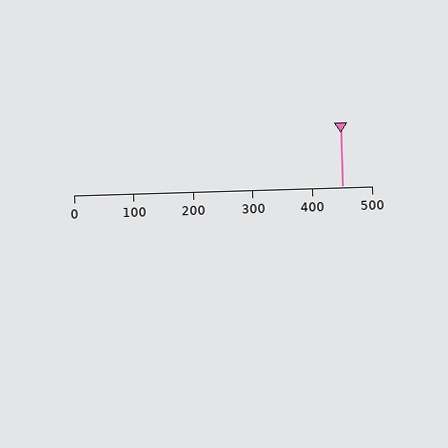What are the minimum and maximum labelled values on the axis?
The axis runs from 0 to 500.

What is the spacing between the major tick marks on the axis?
The major ticks are spaced 100 apart.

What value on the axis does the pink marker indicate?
The marker indicates approximately 450.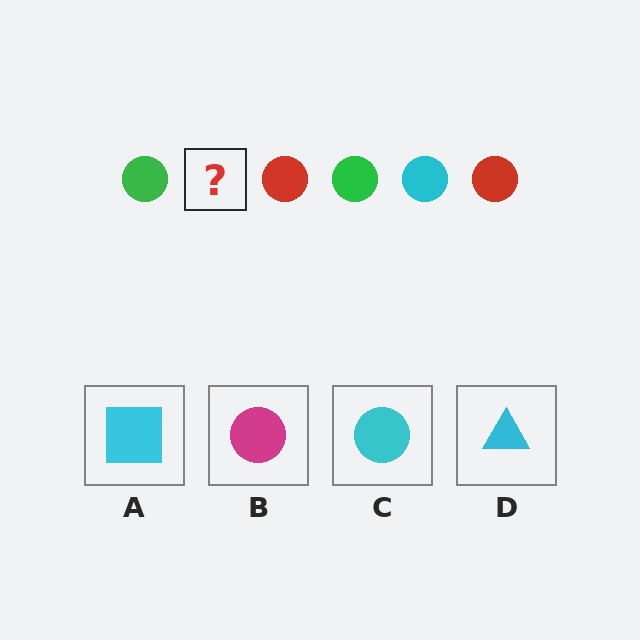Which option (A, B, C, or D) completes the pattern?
C.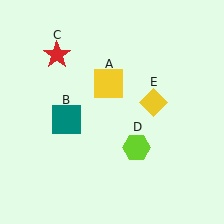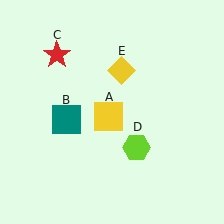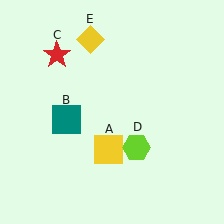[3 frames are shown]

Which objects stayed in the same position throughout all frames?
Teal square (object B) and red star (object C) and lime hexagon (object D) remained stationary.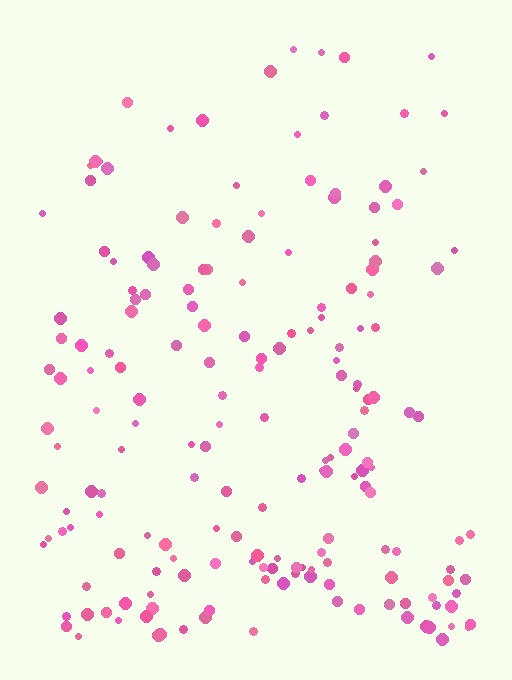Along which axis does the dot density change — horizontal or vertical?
Vertical.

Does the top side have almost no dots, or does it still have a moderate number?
Still a moderate number, just noticeably fewer than the bottom.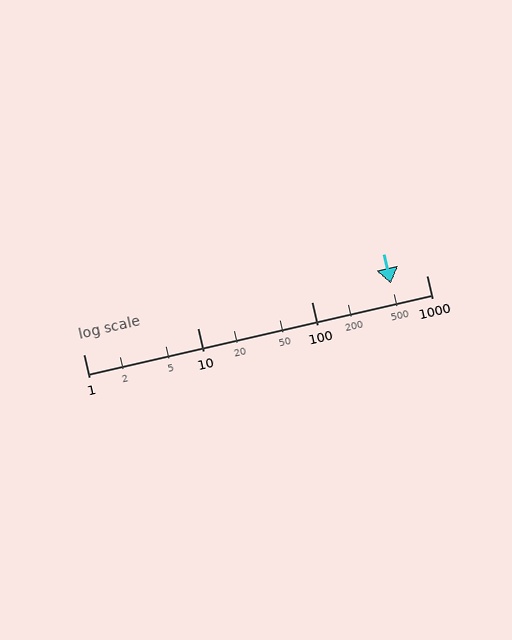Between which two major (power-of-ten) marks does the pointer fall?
The pointer is between 100 and 1000.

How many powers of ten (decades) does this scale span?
The scale spans 3 decades, from 1 to 1000.